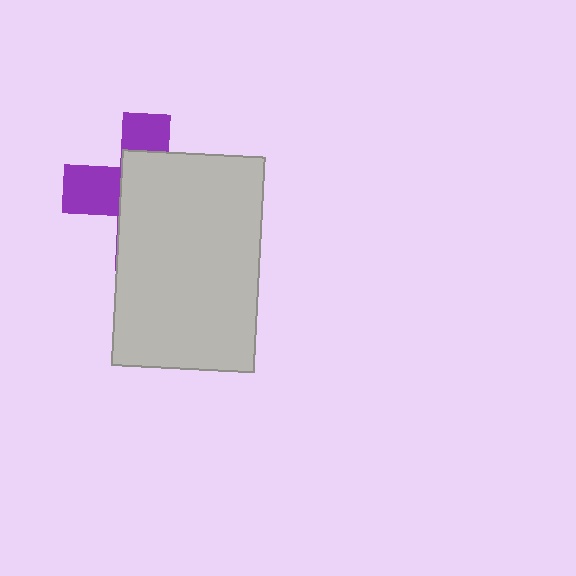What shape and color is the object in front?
The object in front is a light gray rectangle.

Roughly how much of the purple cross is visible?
A small part of it is visible (roughly 36%).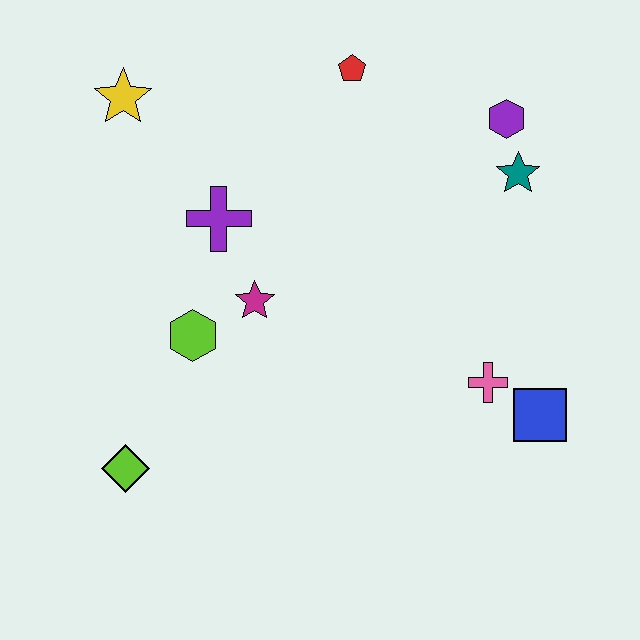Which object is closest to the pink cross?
The blue square is closest to the pink cross.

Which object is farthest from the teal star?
The lime diamond is farthest from the teal star.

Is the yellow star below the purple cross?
No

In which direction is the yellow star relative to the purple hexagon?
The yellow star is to the left of the purple hexagon.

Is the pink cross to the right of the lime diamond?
Yes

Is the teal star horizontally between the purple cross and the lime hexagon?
No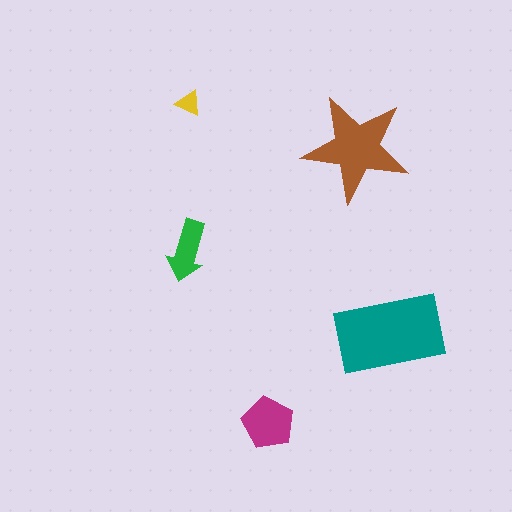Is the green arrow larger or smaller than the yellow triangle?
Larger.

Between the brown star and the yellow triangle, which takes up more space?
The brown star.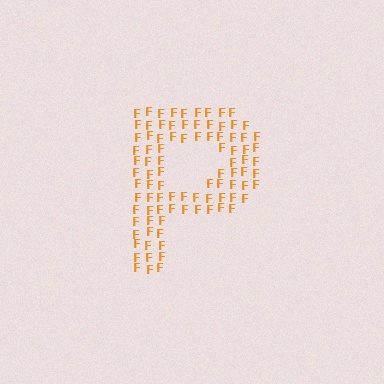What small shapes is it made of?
It is made of small letter F's.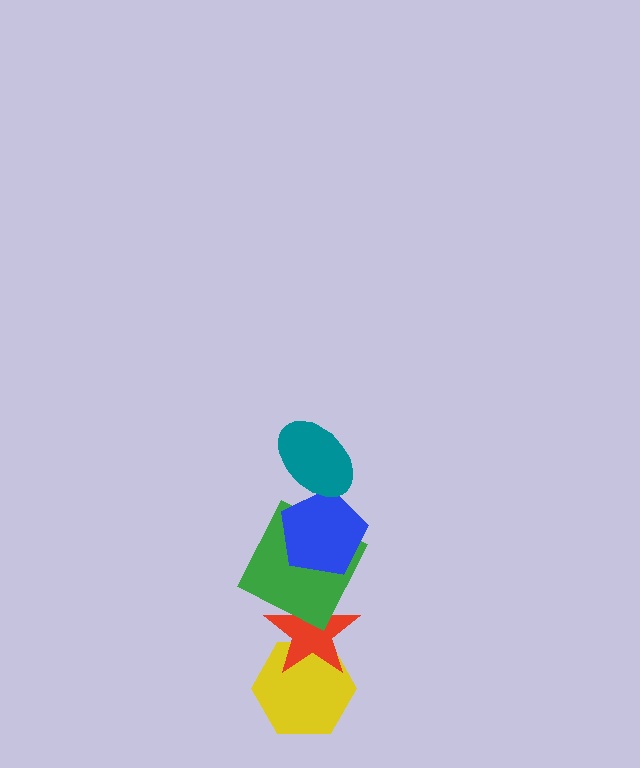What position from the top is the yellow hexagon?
The yellow hexagon is 5th from the top.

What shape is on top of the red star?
The green square is on top of the red star.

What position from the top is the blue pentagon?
The blue pentagon is 2nd from the top.